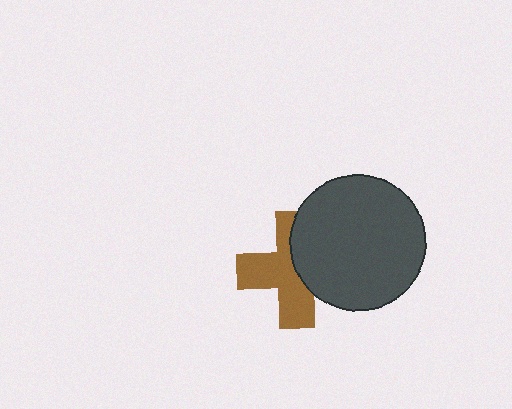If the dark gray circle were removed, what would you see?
You would see the complete brown cross.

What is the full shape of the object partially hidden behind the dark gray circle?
The partially hidden object is a brown cross.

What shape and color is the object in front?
The object in front is a dark gray circle.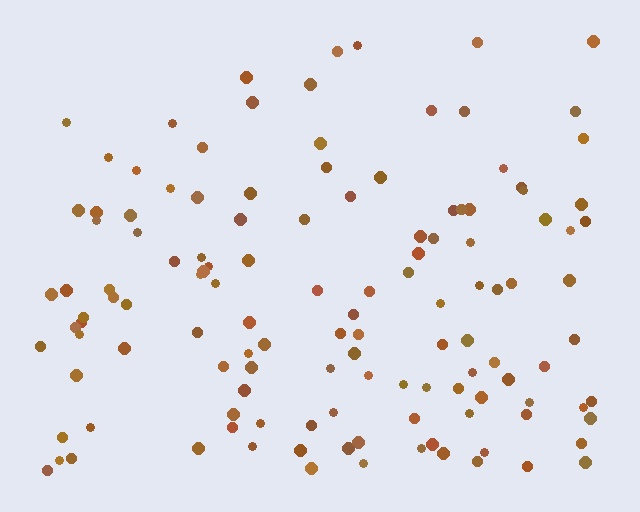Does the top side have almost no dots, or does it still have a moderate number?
Still a moderate number, just noticeably fewer than the bottom.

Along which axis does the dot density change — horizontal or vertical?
Vertical.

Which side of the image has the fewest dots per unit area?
The top.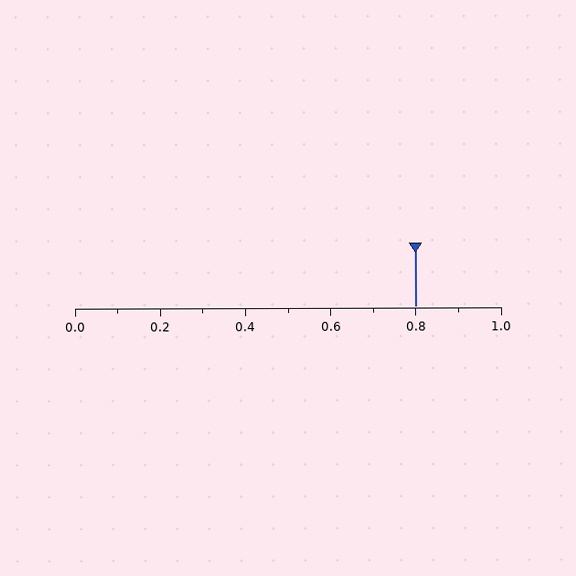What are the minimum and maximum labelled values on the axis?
The axis runs from 0.0 to 1.0.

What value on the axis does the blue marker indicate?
The marker indicates approximately 0.8.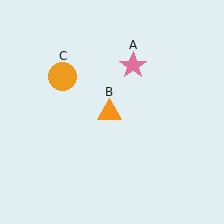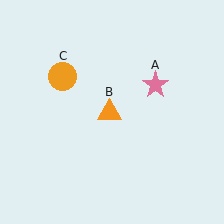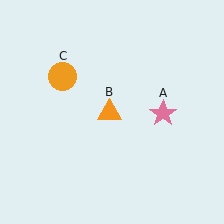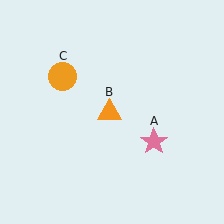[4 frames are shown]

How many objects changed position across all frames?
1 object changed position: pink star (object A).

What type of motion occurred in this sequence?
The pink star (object A) rotated clockwise around the center of the scene.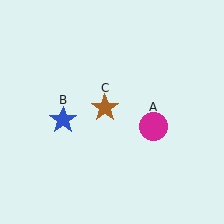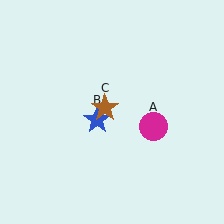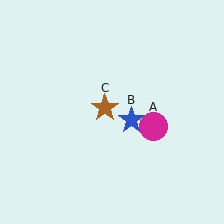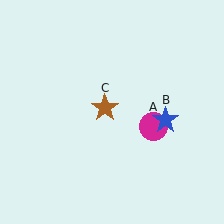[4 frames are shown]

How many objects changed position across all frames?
1 object changed position: blue star (object B).